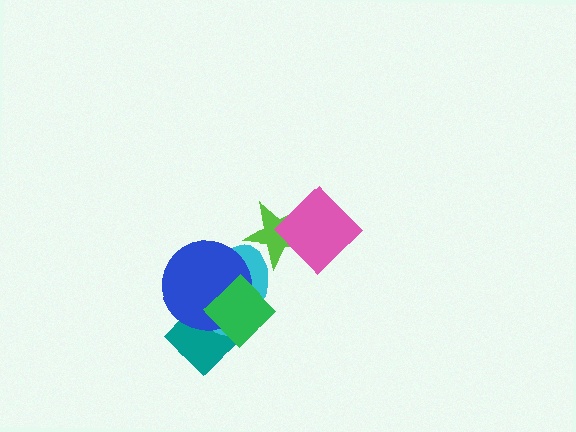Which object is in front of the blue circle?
The green diamond is in front of the blue circle.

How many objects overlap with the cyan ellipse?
4 objects overlap with the cyan ellipse.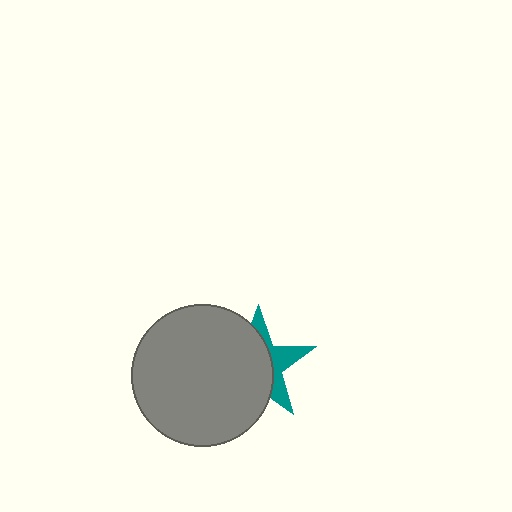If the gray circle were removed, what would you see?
You would see the complete teal star.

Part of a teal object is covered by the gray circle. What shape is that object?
It is a star.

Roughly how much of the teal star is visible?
A small part of it is visible (roughly 35%).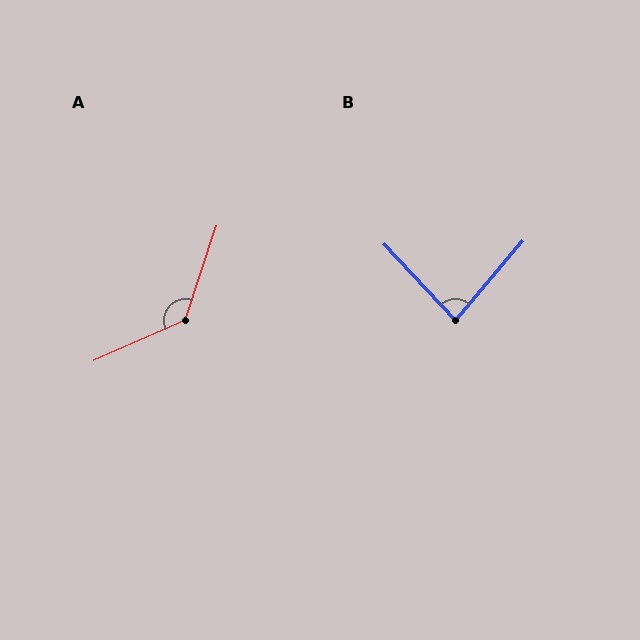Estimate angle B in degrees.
Approximately 83 degrees.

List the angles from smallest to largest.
B (83°), A (132°).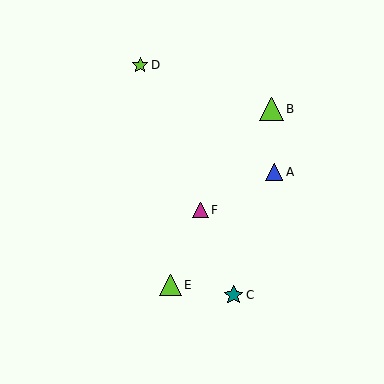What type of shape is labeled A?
Shape A is a blue triangle.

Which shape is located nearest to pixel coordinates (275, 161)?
The blue triangle (labeled A) at (274, 172) is nearest to that location.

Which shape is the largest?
The lime triangle (labeled B) is the largest.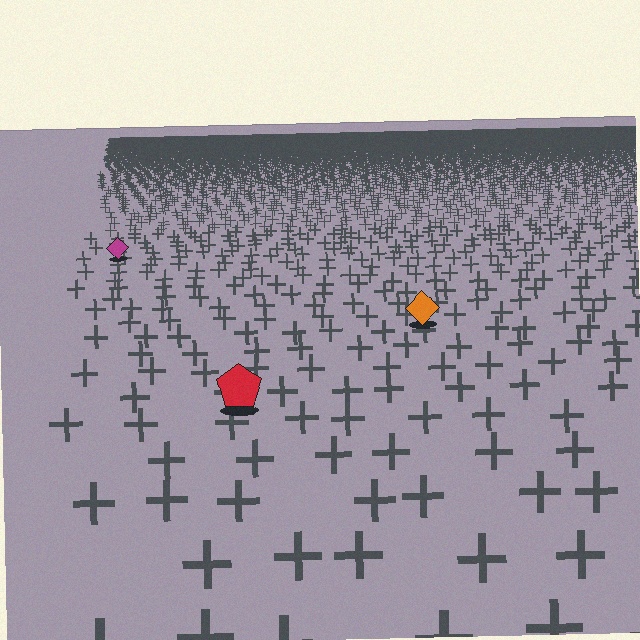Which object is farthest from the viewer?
The magenta diamond is farthest from the viewer. It appears smaller and the ground texture around it is denser.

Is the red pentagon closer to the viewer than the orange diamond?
Yes. The red pentagon is closer — you can tell from the texture gradient: the ground texture is coarser near it.